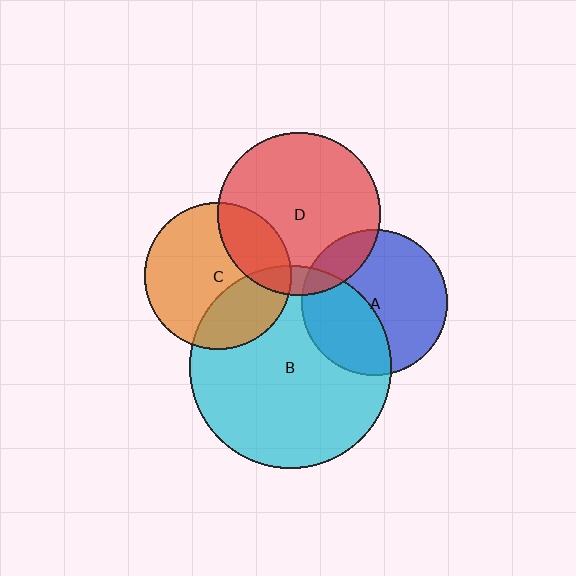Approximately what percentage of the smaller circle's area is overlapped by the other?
Approximately 30%.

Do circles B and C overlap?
Yes.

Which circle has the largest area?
Circle B (cyan).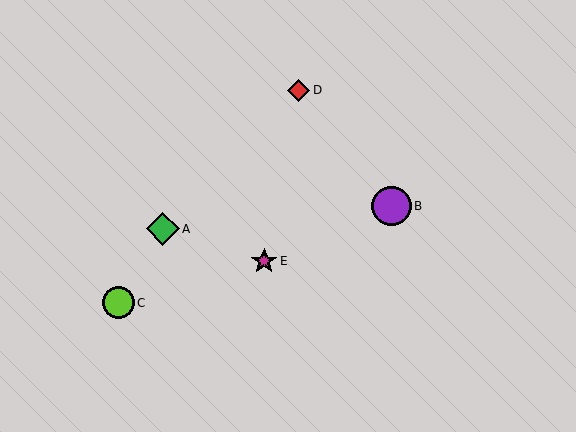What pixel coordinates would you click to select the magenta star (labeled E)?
Click at (264, 261) to select the magenta star E.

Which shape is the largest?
The purple circle (labeled B) is the largest.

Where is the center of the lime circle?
The center of the lime circle is at (118, 303).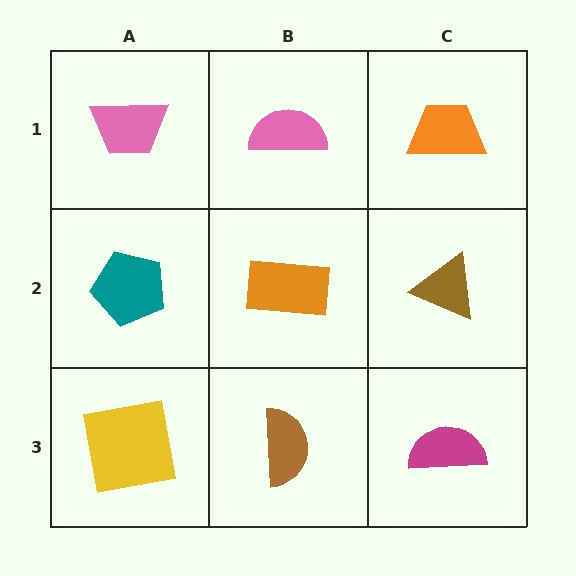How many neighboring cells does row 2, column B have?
4.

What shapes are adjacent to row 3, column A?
A teal pentagon (row 2, column A), a brown semicircle (row 3, column B).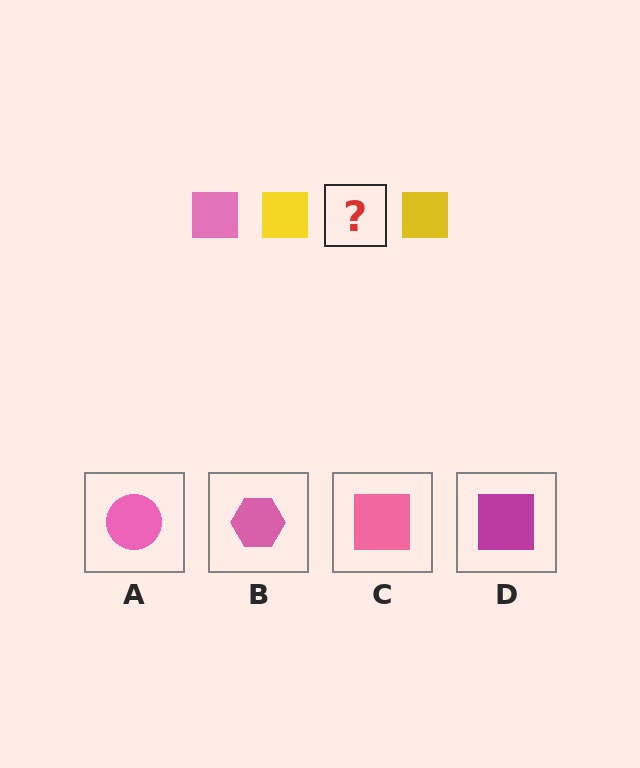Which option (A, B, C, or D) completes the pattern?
C.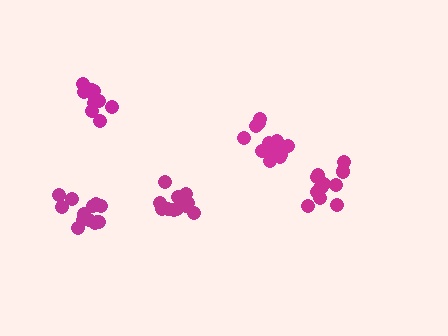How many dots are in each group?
Group 1: 12 dots, Group 2: 10 dots, Group 3: 11 dots, Group 4: 13 dots, Group 5: 14 dots (60 total).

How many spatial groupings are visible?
There are 5 spatial groupings.